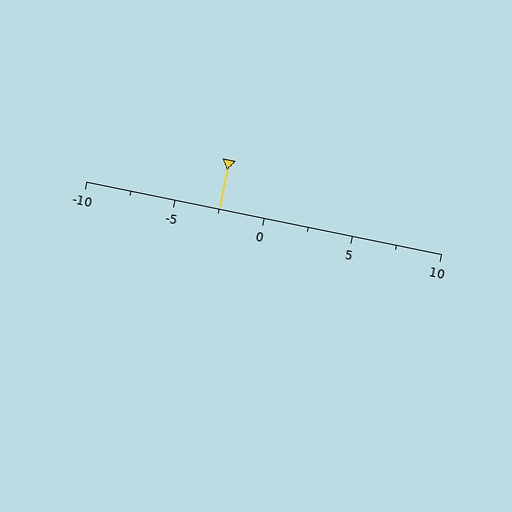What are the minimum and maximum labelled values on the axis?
The axis runs from -10 to 10.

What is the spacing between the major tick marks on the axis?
The major ticks are spaced 5 apart.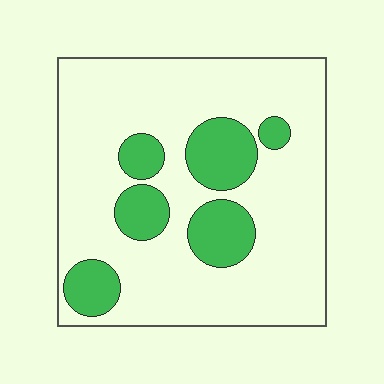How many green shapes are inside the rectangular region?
6.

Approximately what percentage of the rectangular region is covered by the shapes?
Approximately 20%.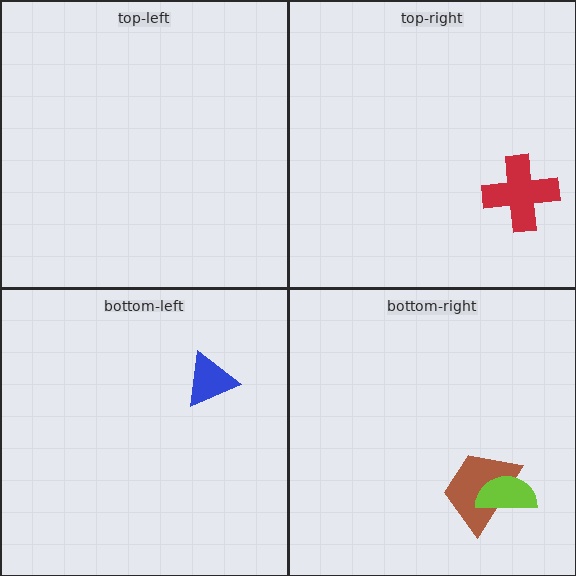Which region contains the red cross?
The top-right region.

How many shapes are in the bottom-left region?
1.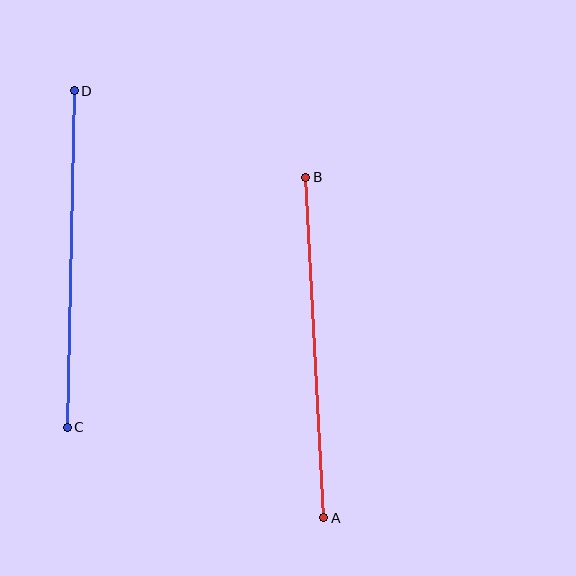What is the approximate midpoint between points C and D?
The midpoint is at approximately (71, 259) pixels.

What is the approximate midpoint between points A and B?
The midpoint is at approximately (315, 348) pixels.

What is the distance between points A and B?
The distance is approximately 341 pixels.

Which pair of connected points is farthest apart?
Points A and B are farthest apart.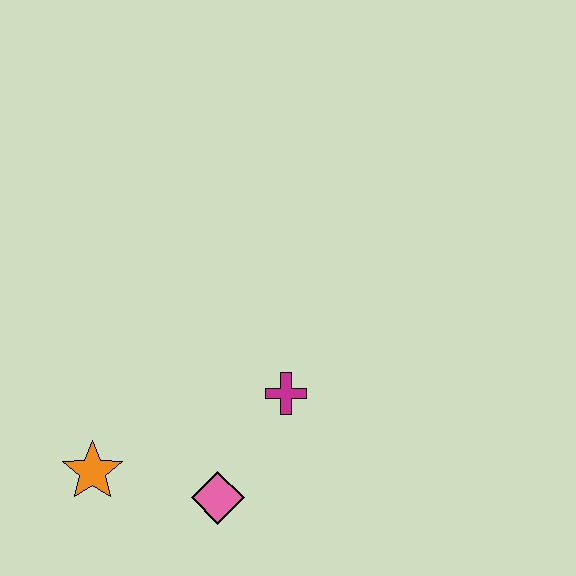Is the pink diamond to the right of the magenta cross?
No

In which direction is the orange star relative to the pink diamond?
The orange star is to the left of the pink diamond.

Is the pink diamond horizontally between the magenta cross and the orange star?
Yes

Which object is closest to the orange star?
The pink diamond is closest to the orange star.